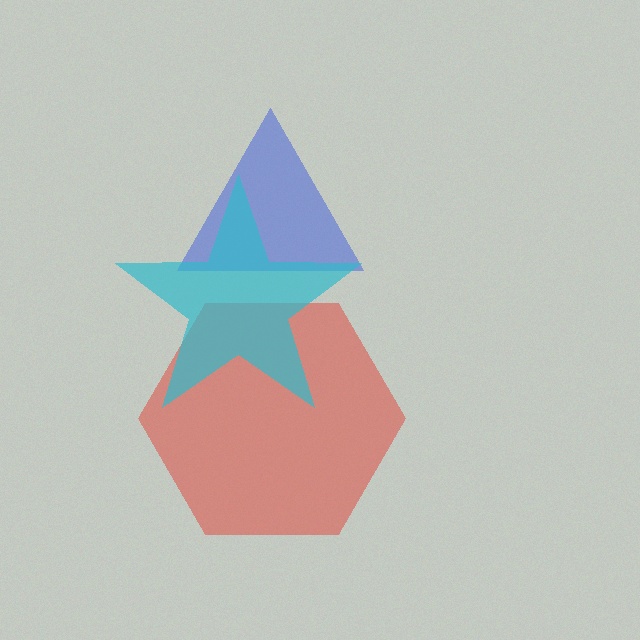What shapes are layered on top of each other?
The layered shapes are: a red hexagon, a blue triangle, a cyan star.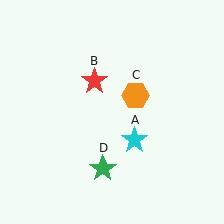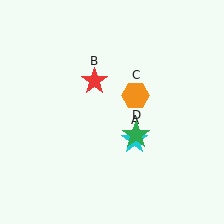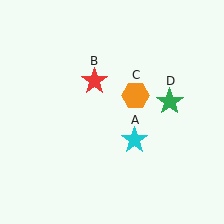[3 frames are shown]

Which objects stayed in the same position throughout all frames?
Cyan star (object A) and red star (object B) and orange hexagon (object C) remained stationary.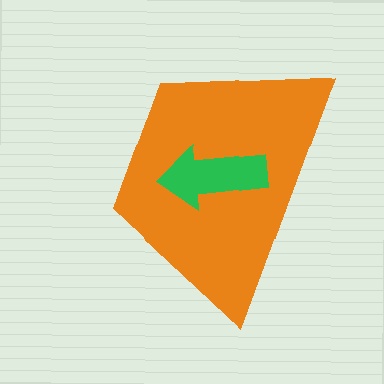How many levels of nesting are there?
2.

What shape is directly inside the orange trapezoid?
The green arrow.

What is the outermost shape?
The orange trapezoid.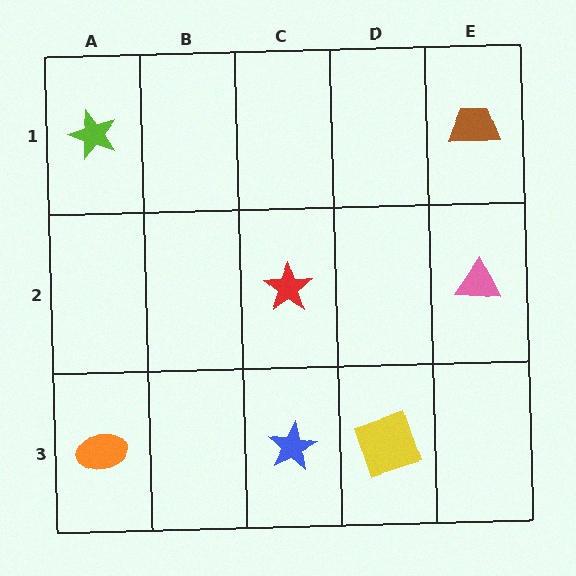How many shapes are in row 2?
2 shapes.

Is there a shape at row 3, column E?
No, that cell is empty.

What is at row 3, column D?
A yellow square.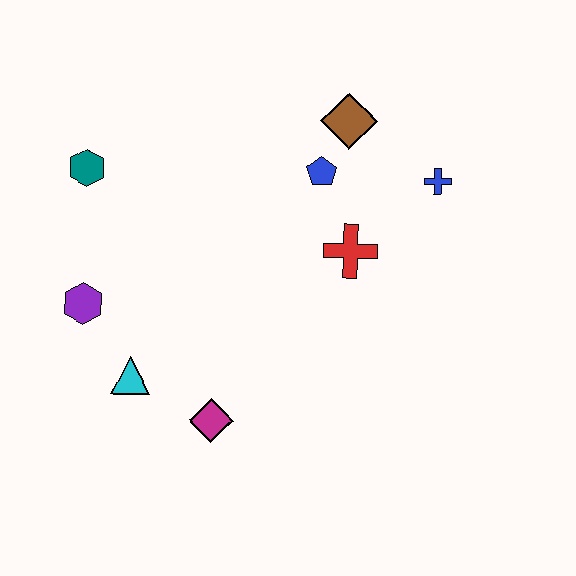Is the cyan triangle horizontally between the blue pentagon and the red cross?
No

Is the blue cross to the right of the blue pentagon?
Yes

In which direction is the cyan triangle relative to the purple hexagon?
The cyan triangle is below the purple hexagon.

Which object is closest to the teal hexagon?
The purple hexagon is closest to the teal hexagon.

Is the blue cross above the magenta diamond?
Yes